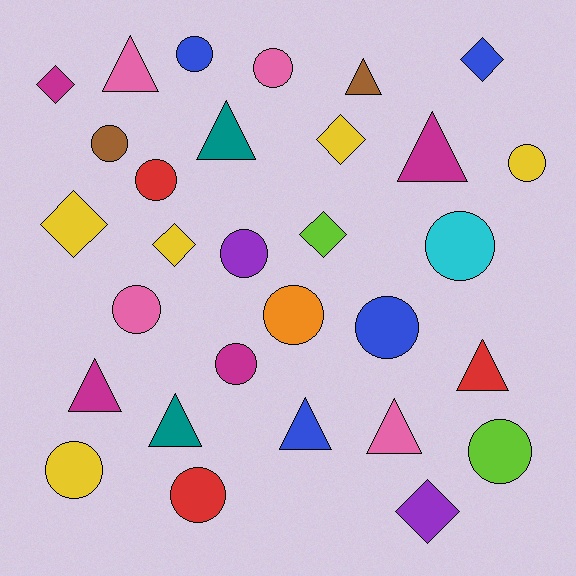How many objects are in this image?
There are 30 objects.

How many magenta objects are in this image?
There are 4 magenta objects.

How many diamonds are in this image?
There are 7 diamonds.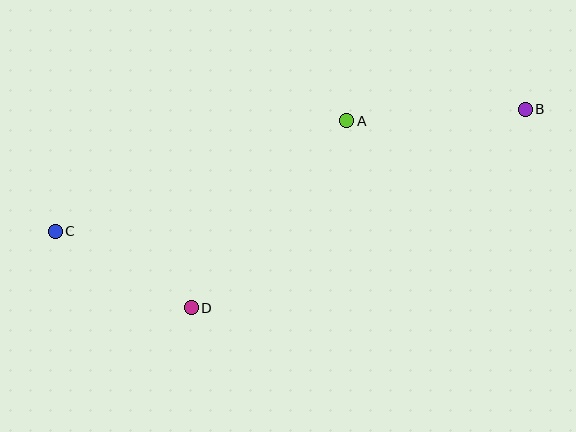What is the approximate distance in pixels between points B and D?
The distance between B and D is approximately 389 pixels.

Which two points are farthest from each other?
Points B and C are farthest from each other.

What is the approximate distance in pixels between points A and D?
The distance between A and D is approximately 243 pixels.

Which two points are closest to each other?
Points C and D are closest to each other.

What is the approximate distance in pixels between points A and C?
The distance between A and C is approximately 312 pixels.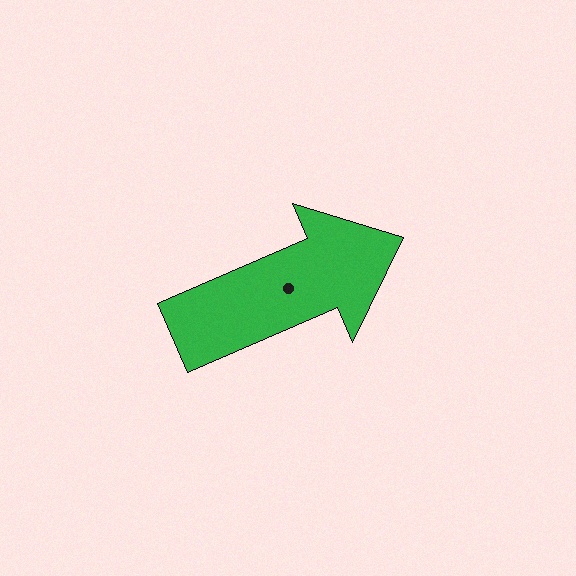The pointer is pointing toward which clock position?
Roughly 2 o'clock.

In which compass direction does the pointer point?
Northeast.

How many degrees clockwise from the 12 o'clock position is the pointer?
Approximately 66 degrees.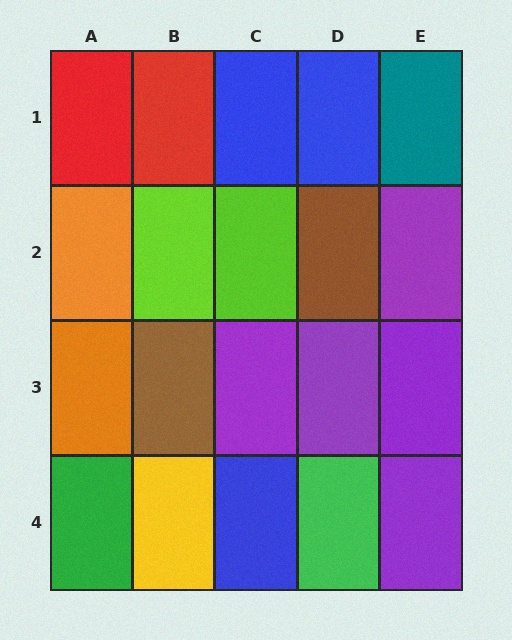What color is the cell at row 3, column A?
Orange.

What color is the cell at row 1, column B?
Red.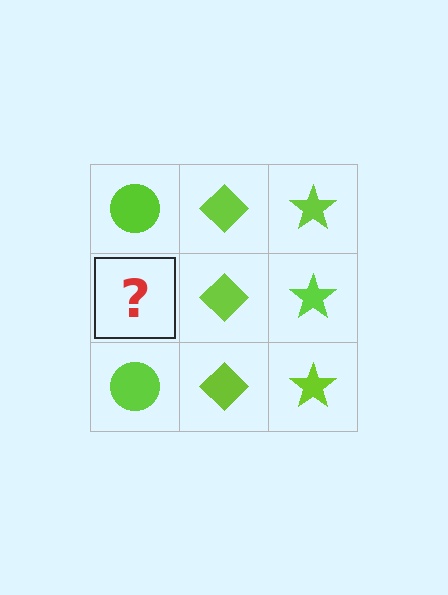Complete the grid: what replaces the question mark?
The question mark should be replaced with a lime circle.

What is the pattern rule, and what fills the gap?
The rule is that each column has a consistent shape. The gap should be filled with a lime circle.